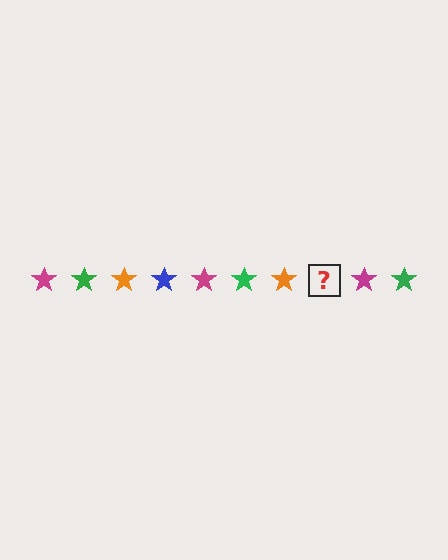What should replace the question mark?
The question mark should be replaced with a blue star.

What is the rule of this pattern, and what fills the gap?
The rule is that the pattern cycles through magenta, green, orange, blue stars. The gap should be filled with a blue star.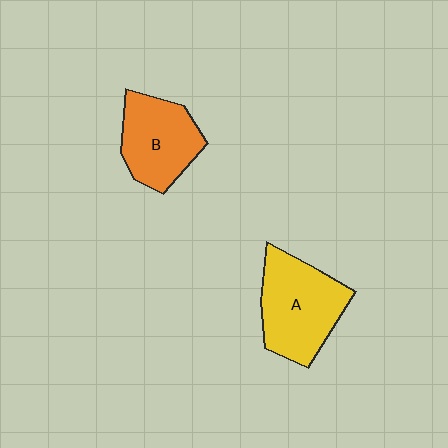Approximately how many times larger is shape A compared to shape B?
Approximately 1.2 times.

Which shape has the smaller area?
Shape B (orange).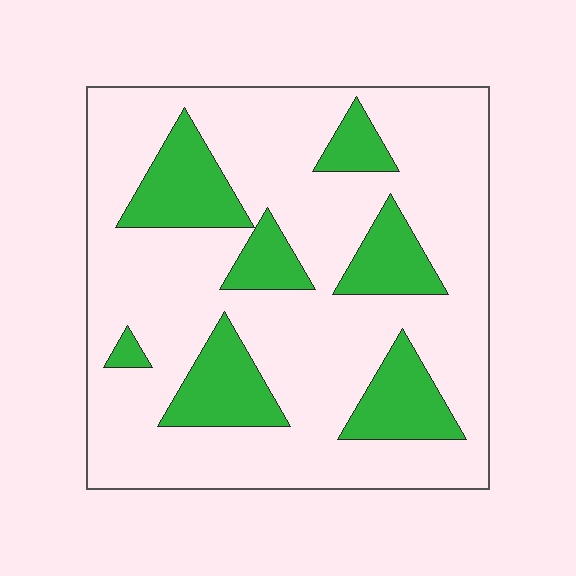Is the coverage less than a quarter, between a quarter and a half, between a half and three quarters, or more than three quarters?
Less than a quarter.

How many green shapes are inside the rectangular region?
7.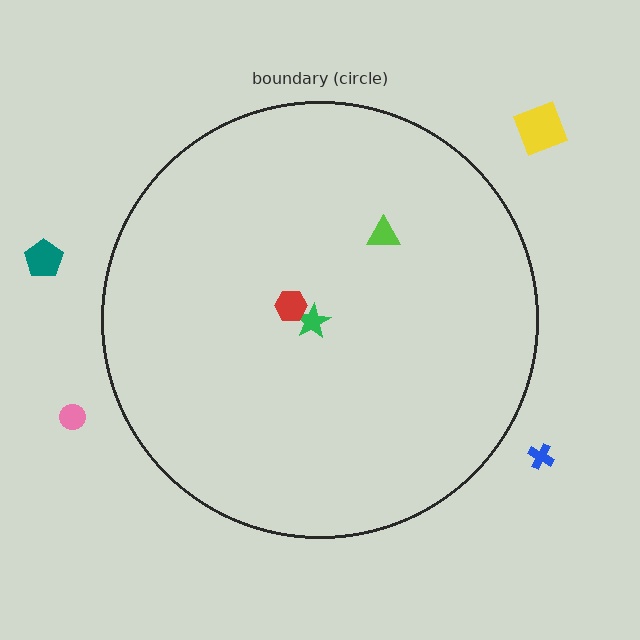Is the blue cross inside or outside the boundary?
Outside.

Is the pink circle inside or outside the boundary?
Outside.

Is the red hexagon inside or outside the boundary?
Inside.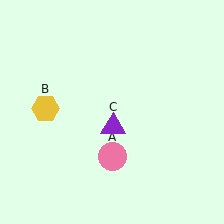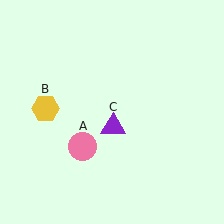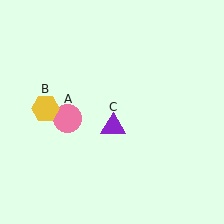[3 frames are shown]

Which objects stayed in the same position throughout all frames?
Yellow hexagon (object B) and purple triangle (object C) remained stationary.